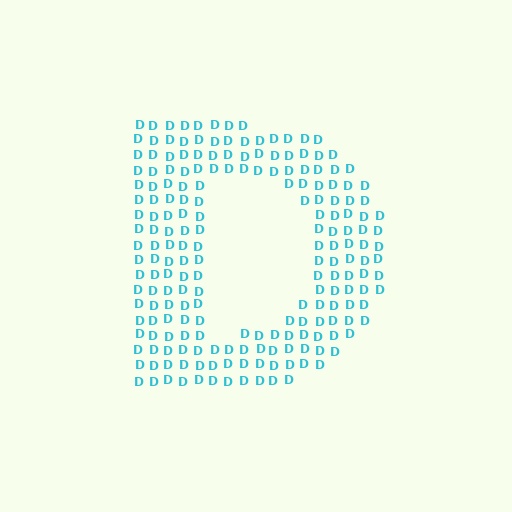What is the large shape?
The large shape is the letter D.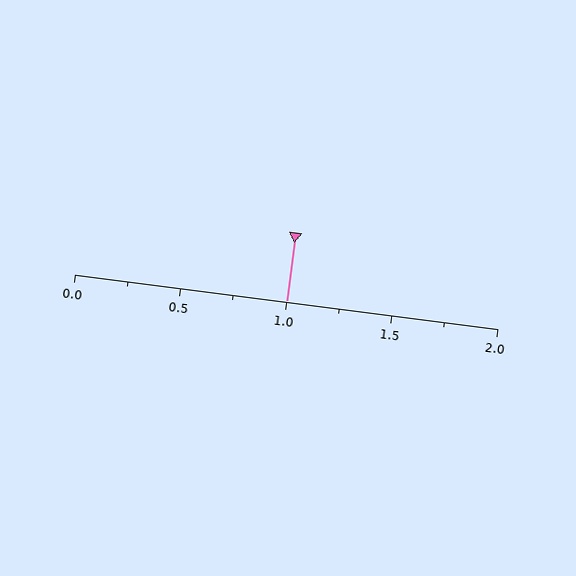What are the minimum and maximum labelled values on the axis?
The axis runs from 0.0 to 2.0.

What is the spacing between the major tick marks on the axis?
The major ticks are spaced 0.5 apart.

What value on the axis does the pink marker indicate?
The marker indicates approximately 1.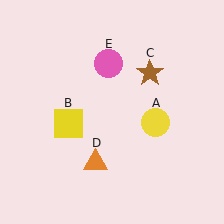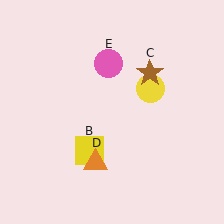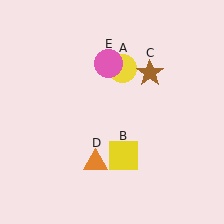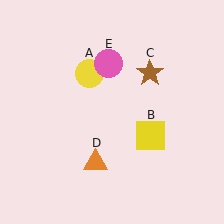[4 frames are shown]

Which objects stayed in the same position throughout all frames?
Brown star (object C) and orange triangle (object D) and pink circle (object E) remained stationary.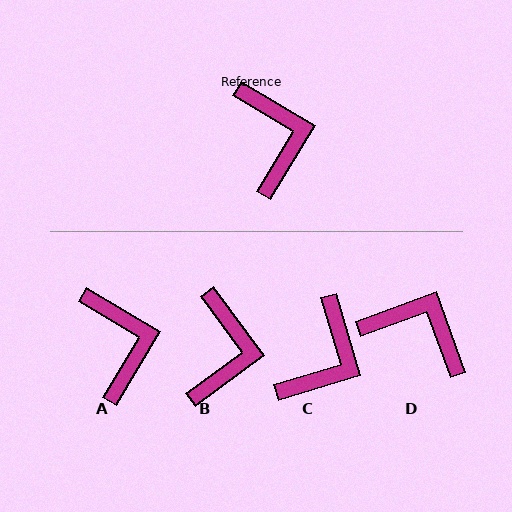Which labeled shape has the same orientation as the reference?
A.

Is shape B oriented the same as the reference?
No, it is off by about 23 degrees.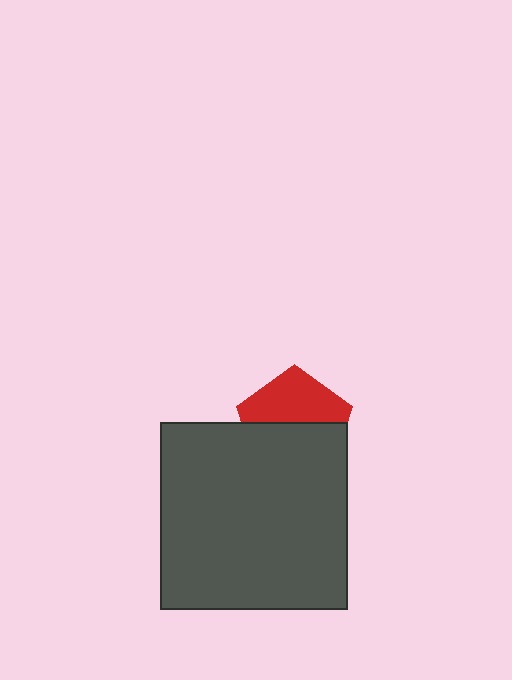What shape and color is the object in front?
The object in front is a dark gray square.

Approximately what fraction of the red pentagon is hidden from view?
Roughly 54% of the red pentagon is hidden behind the dark gray square.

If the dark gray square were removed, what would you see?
You would see the complete red pentagon.